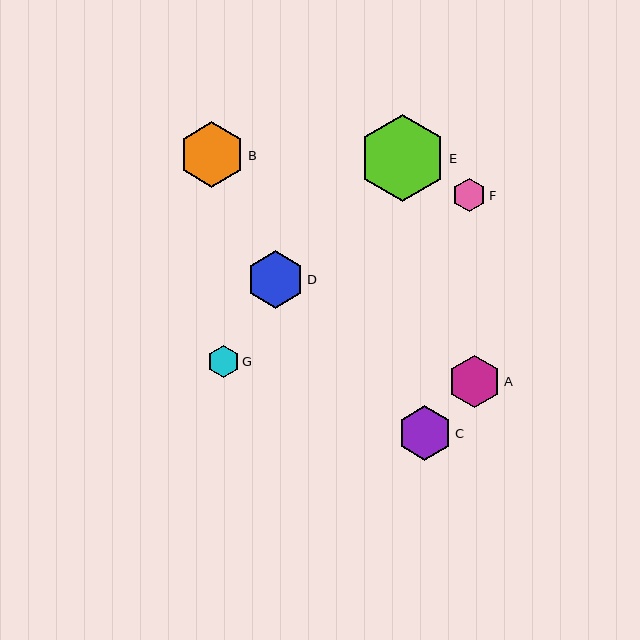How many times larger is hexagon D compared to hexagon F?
Hexagon D is approximately 1.7 times the size of hexagon F.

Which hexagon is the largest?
Hexagon E is the largest with a size of approximately 88 pixels.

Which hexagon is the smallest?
Hexagon G is the smallest with a size of approximately 32 pixels.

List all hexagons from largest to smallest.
From largest to smallest: E, B, D, C, A, F, G.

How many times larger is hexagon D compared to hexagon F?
Hexagon D is approximately 1.7 times the size of hexagon F.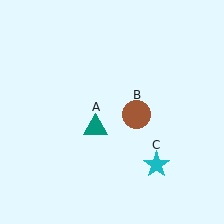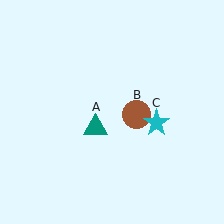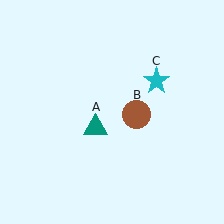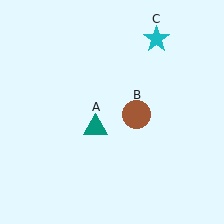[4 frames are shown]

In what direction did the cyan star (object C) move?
The cyan star (object C) moved up.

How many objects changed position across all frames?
1 object changed position: cyan star (object C).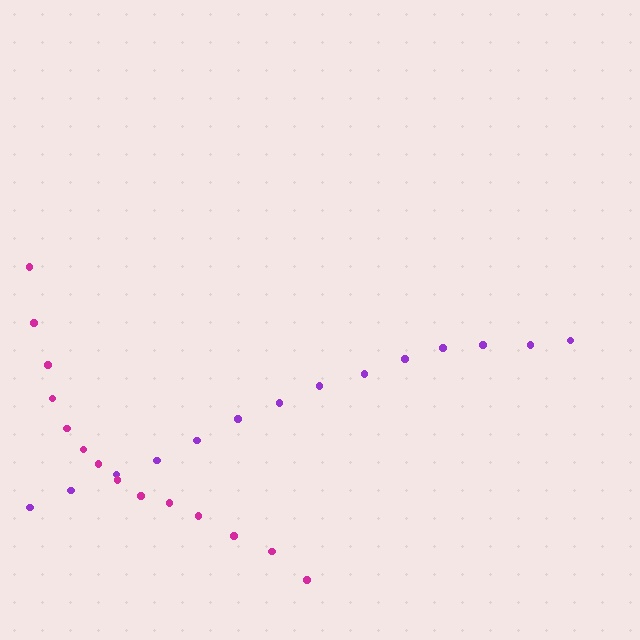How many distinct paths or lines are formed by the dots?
There are 2 distinct paths.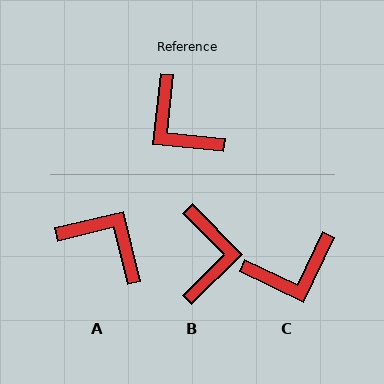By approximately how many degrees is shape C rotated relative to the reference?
Approximately 71 degrees counter-clockwise.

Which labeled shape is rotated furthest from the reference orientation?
A, about 161 degrees away.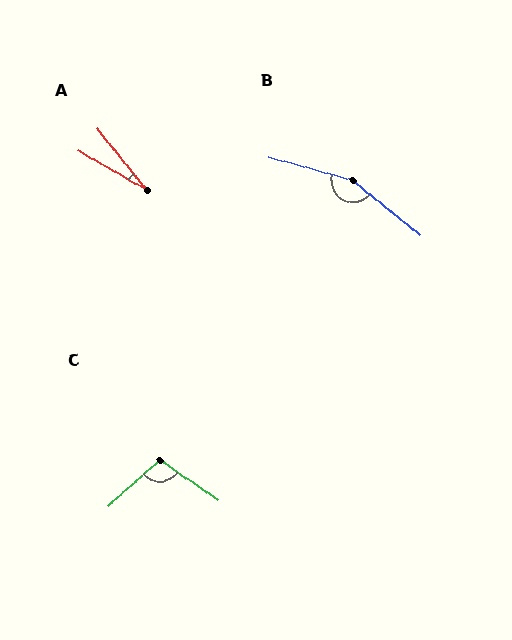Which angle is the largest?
B, at approximately 156 degrees.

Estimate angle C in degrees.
Approximately 104 degrees.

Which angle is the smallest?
A, at approximately 21 degrees.